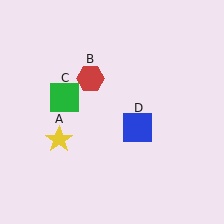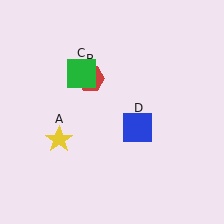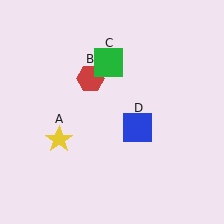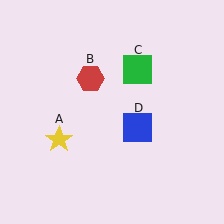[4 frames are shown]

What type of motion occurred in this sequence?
The green square (object C) rotated clockwise around the center of the scene.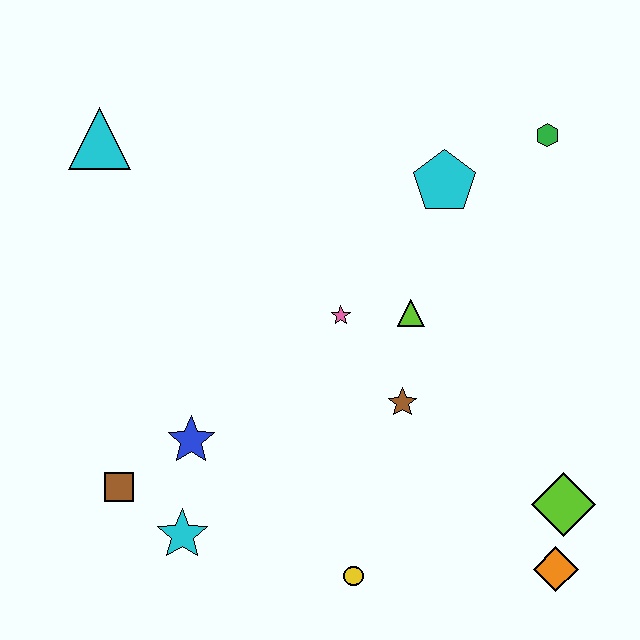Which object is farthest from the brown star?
The cyan triangle is farthest from the brown star.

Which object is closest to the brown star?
The lime triangle is closest to the brown star.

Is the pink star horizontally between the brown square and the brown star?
Yes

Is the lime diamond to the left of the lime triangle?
No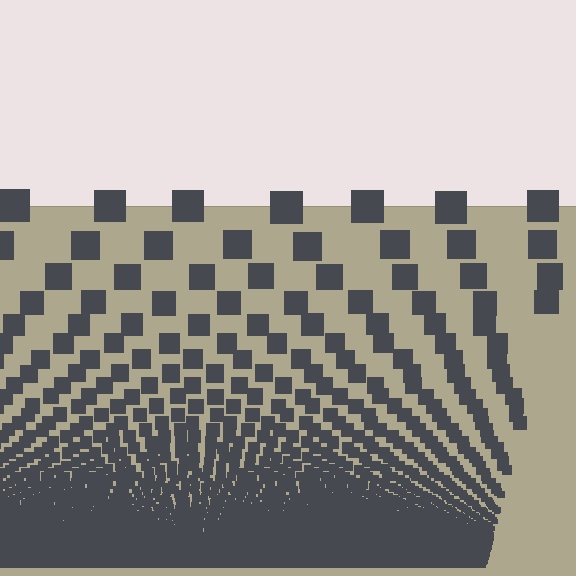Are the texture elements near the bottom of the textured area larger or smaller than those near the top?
Smaller. The gradient is inverted — elements near the bottom are smaller and denser.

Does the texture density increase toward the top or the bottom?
Density increases toward the bottom.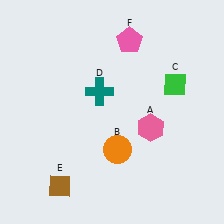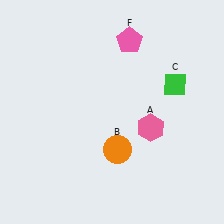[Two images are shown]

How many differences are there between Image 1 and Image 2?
There are 2 differences between the two images.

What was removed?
The brown diamond (E), the teal cross (D) were removed in Image 2.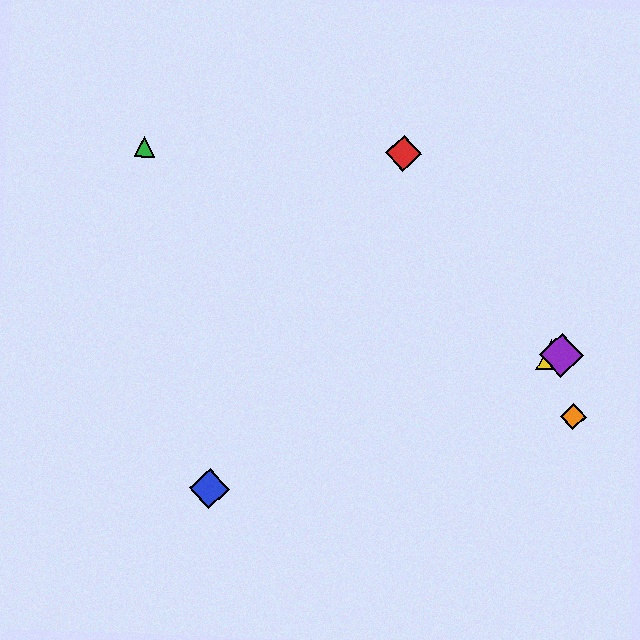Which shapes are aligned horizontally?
The yellow triangle, the purple diamond are aligned horizontally.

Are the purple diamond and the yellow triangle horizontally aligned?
Yes, both are at y≈355.